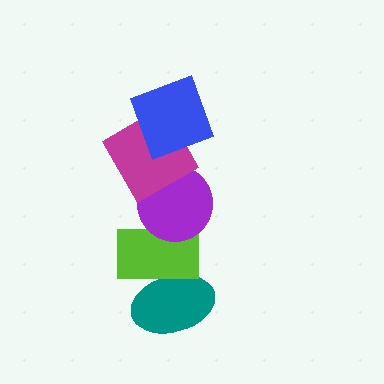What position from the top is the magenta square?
The magenta square is 2nd from the top.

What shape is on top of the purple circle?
The magenta square is on top of the purple circle.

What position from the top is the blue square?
The blue square is 1st from the top.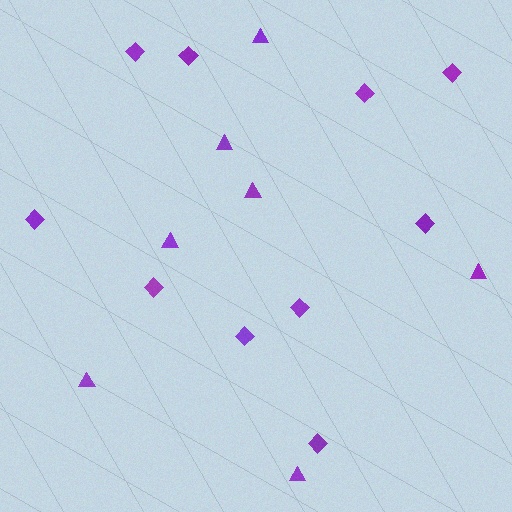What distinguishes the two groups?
There are 2 groups: one group of triangles (7) and one group of diamonds (10).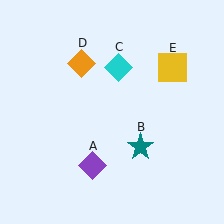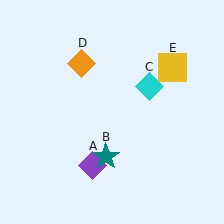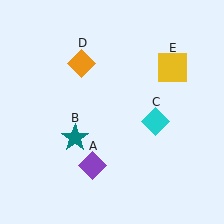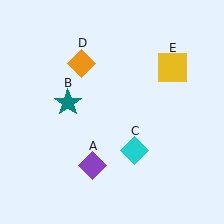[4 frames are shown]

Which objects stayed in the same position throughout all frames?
Purple diamond (object A) and orange diamond (object D) and yellow square (object E) remained stationary.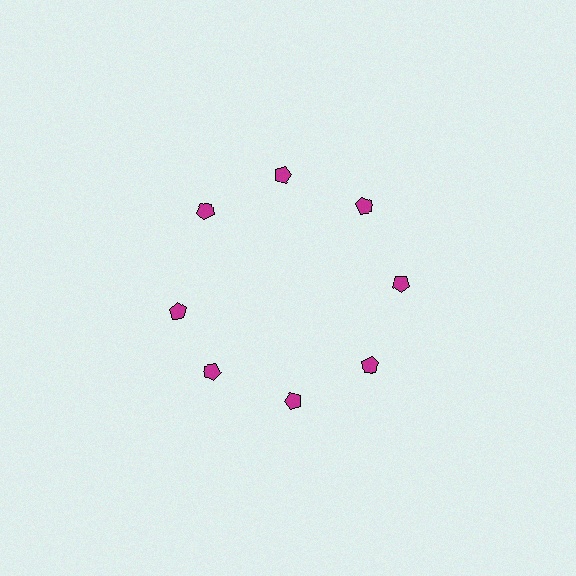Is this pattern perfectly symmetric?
No. The 8 magenta pentagons are arranged in a ring, but one element near the 9 o'clock position is rotated out of alignment along the ring, breaking the 8-fold rotational symmetry.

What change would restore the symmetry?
The symmetry would be restored by rotating it back into even spacing with its neighbors so that all 8 pentagons sit at equal angles and equal distance from the center.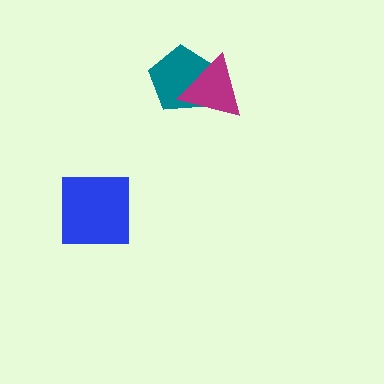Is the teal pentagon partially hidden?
Yes, it is partially covered by another shape.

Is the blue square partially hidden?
No, no other shape covers it.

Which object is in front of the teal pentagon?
The magenta triangle is in front of the teal pentagon.